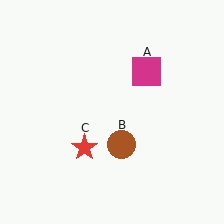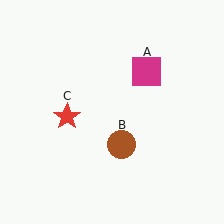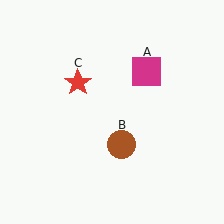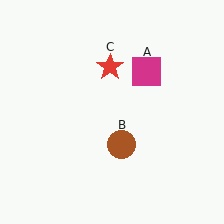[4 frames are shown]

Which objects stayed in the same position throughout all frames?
Magenta square (object A) and brown circle (object B) remained stationary.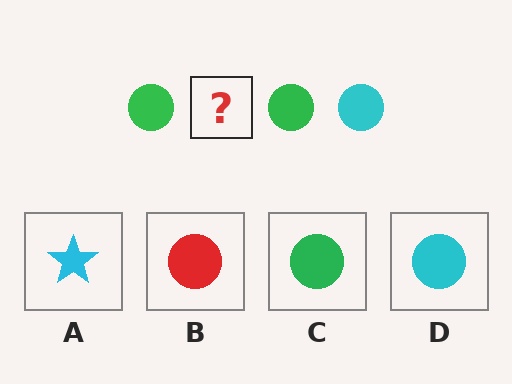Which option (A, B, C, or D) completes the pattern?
D.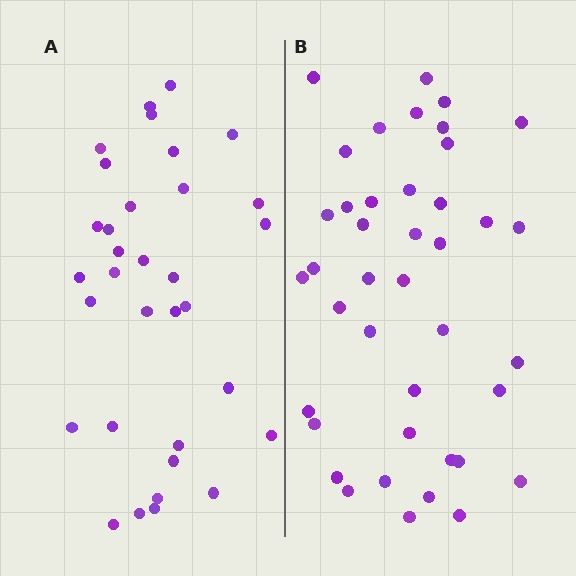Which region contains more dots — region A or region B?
Region B (the right region) has more dots.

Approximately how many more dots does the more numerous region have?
Region B has roughly 8 or so more dots than region A.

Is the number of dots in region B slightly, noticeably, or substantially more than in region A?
Region B has only slightly more — the two regions are fairly close. The ratio is roughly 1.2 to 1.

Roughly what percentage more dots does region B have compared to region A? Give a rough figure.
About 25% more.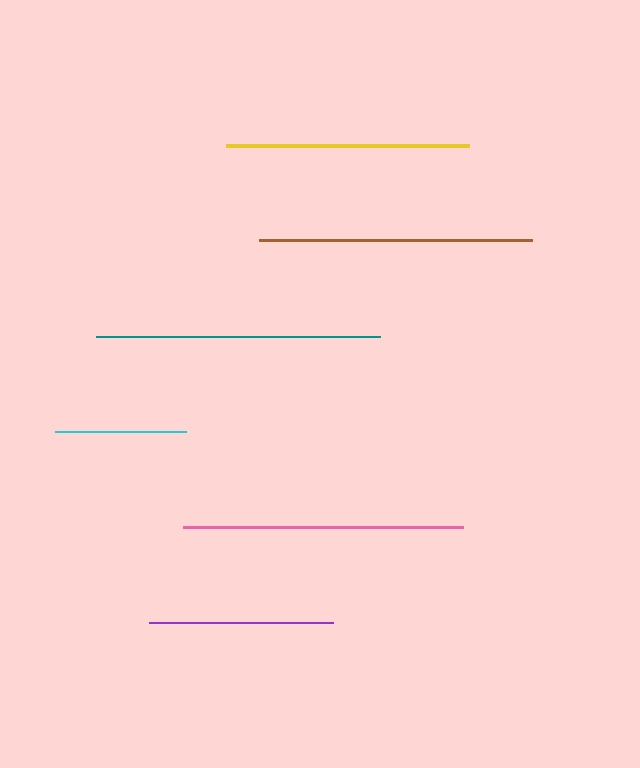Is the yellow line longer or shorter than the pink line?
The pink line is longer than the yellow line.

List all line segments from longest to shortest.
From longest to shortest: teal, pink, brown, yellow, purple, cyan.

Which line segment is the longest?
The teal line is the longest at approximately 284 pixels.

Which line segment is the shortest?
The cyan line is the shortest at approximately 131 pixels.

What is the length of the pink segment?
The pink segment is approximately 280 pixels long.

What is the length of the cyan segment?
The cyan segment is approximately 131 pixels long.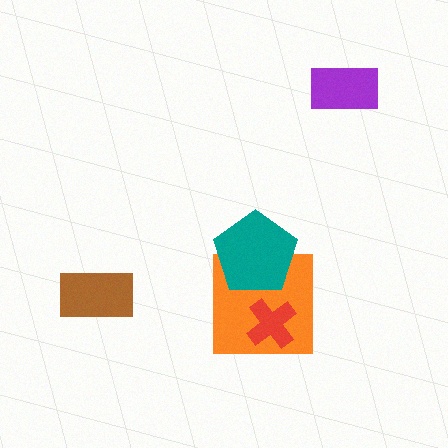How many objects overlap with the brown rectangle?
0 objects overlap with the brown rectangle.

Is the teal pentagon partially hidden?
No, no other shape covers it.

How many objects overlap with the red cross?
1 object overlaps with the red cross.